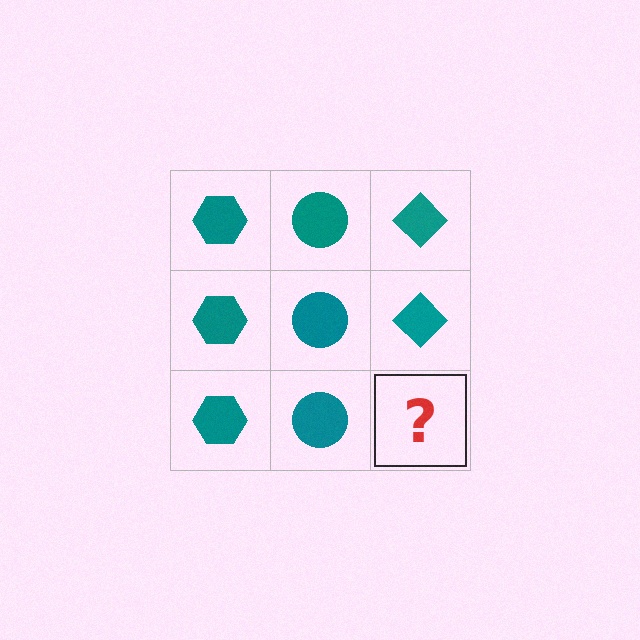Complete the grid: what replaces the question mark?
The question mark should be replaced with a teal diamond.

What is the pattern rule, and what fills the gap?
The rule is that each column has a consistent shape. The gap should be filled with a teal diamond.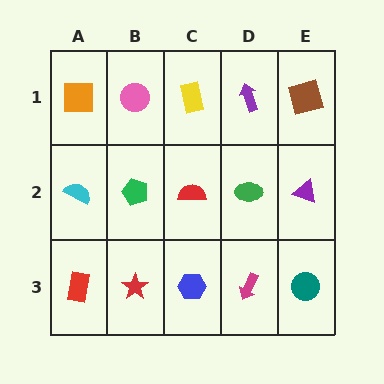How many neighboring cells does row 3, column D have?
3.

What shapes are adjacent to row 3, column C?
A red semicircle (row 2, column C), a red star (row 3, column B), a magenta arrow (row 3, column D).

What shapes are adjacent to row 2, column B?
A pink circle (row 1, column B), a red star (row 3, column B), a cyan semicircle (row 2, column A), a red semicircle (row 2, column C).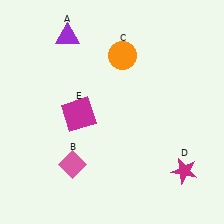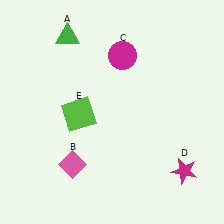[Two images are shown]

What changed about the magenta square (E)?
In Image 1, E is magenta. In Image 2, it changed to lime.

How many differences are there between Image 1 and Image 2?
There are 3 differences between the two images.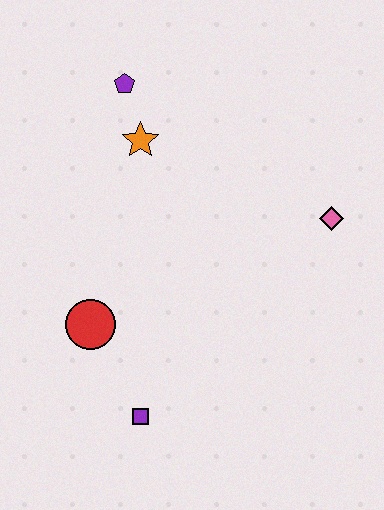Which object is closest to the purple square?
The red circle is closest to the purple square.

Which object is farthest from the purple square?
The purple pentagon is farthest from the purple square.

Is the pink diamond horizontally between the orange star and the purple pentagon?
No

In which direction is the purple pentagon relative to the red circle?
The purple pentagon is above the red circle.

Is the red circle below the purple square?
No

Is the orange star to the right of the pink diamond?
No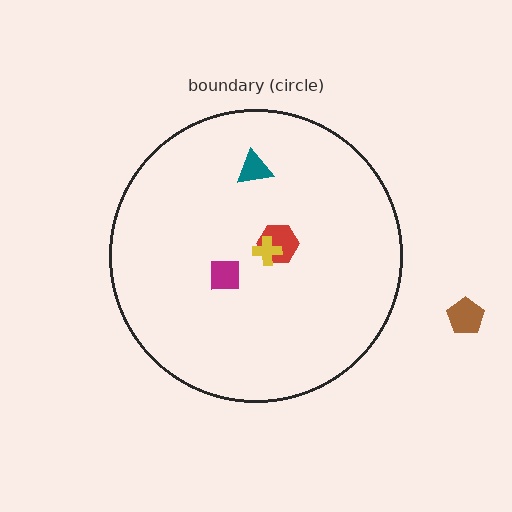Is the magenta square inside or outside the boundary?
Inside.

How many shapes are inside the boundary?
4 inside, 1 outside.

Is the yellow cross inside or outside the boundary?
Inside.